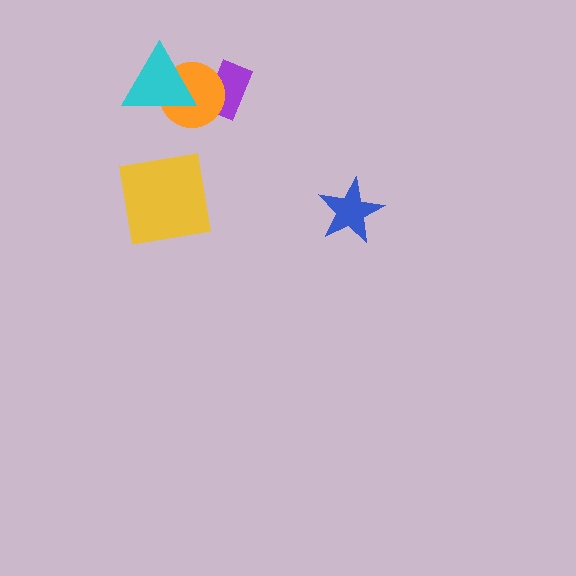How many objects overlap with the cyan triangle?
1 object overlaps with the cyan triangle.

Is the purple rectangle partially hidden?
Yes, it is partially covered by another shape.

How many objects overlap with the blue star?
0 objects overlap with the blue star.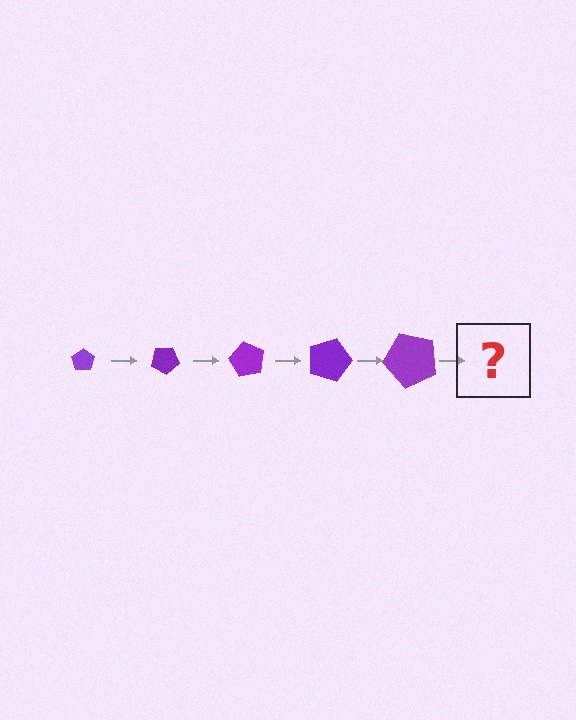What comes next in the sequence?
The next element should be a pentagon, larger than the previous one and rotated 150 degrees from the start.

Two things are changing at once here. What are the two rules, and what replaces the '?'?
The two rules are that the pentagon grows larger each step and it rotates 30 degrees each step. The '?' should be a pentagon, larger than the previous one and rotated 150 degrees from the start.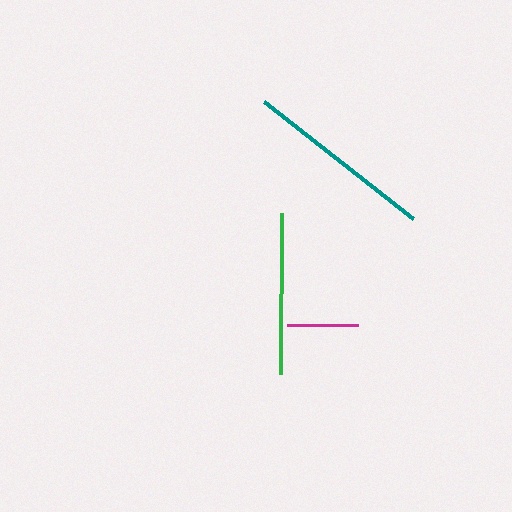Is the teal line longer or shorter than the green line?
The teal line is longer than the green line.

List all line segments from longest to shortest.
From longest to shortest: teal, green, magenta.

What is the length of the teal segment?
The teal segment is approximately 189 pixels long.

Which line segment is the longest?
The teal line is the longest at approximately 189 pixels.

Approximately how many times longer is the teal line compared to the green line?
The teal line is approximately 1.2 times the length of the green line.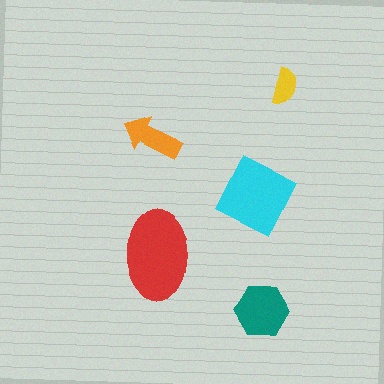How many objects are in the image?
There are 5 objects in the image.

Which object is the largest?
The red ellipse.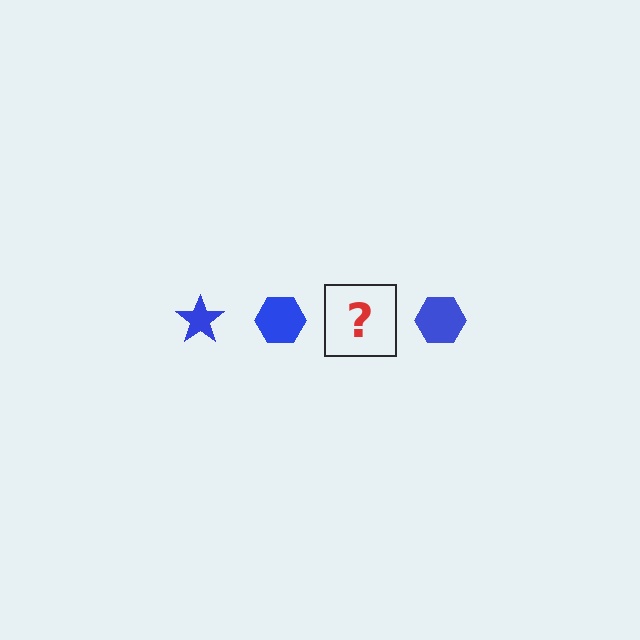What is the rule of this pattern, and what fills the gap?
The rule is that the pattern cycles through star, hexagon shapes in blue. The gap should be filled with a blue star.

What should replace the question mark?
The question mark should be replaced with a blue star.